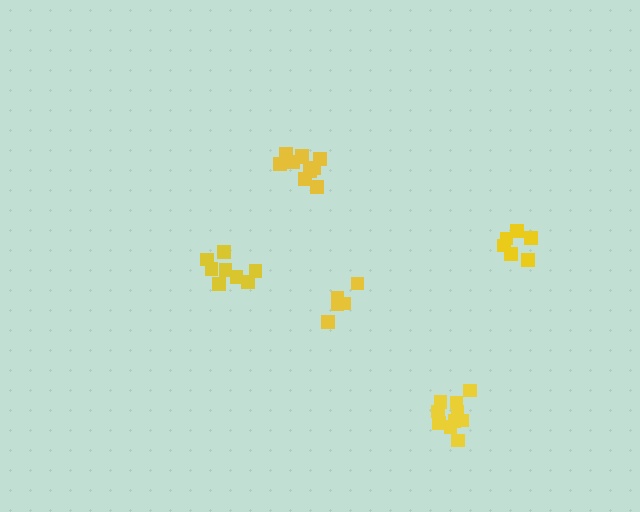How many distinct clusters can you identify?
There are 5 distinct clusters.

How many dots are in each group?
Group 1: 10 dots, Group 2: 6 dots, Group 3: 8 dots, Group 4: 11 dots, Group 5: 5 dots (40 total).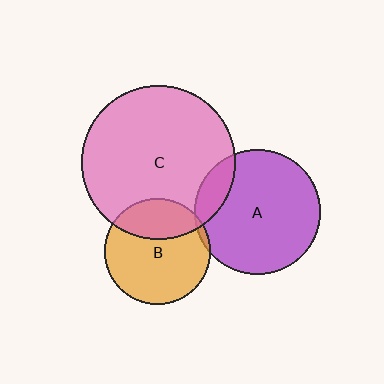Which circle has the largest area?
Circle C (pink).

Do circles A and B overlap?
Yes.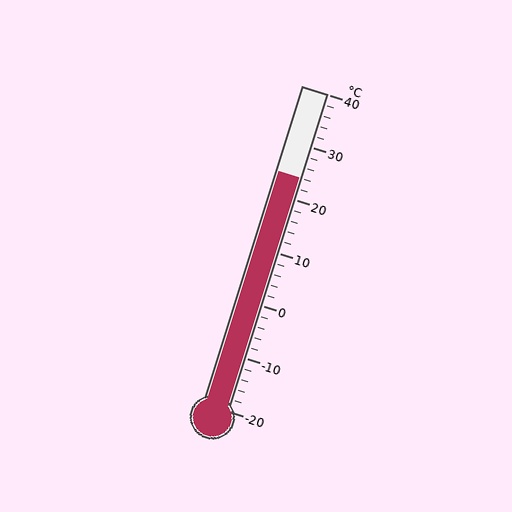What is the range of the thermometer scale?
The thermometer scale ranges from -20°C to 40°C.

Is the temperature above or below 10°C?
The temperature is above 10°C.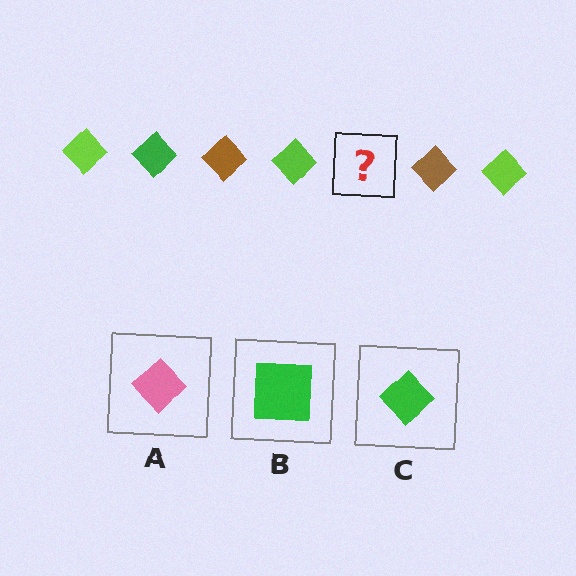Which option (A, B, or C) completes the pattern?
C.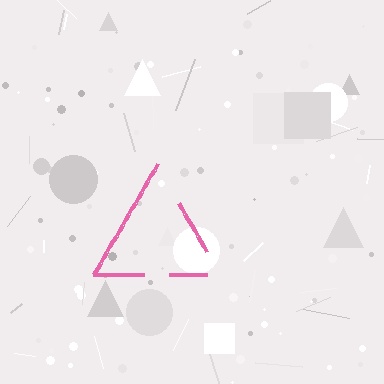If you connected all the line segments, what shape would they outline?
They would outline a triangle.